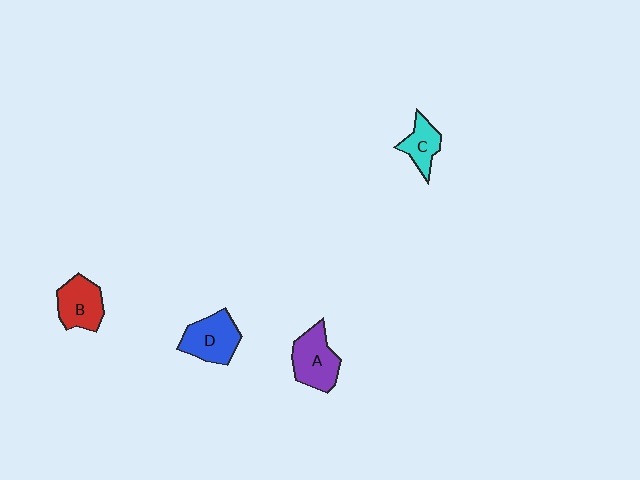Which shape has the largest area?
Shape A (purple).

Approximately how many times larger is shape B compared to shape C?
Approximately 1.4 times.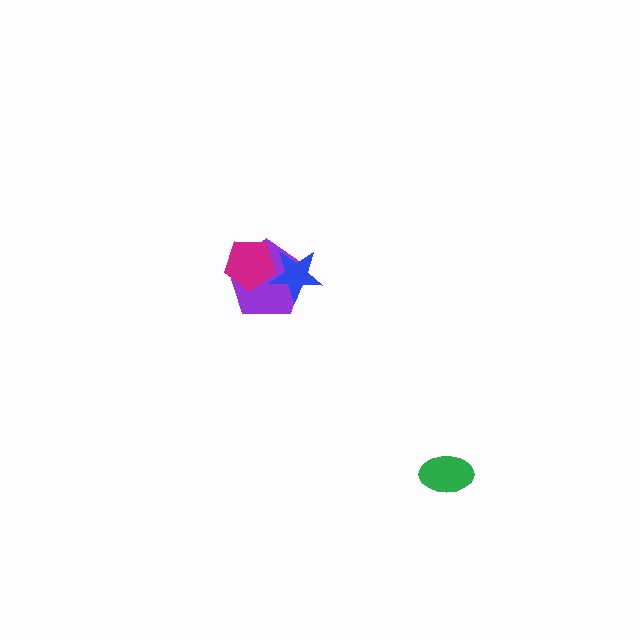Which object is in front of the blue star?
The magenta pentagon is in front of the blue star.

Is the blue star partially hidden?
Yes, it is partially covered by another shape.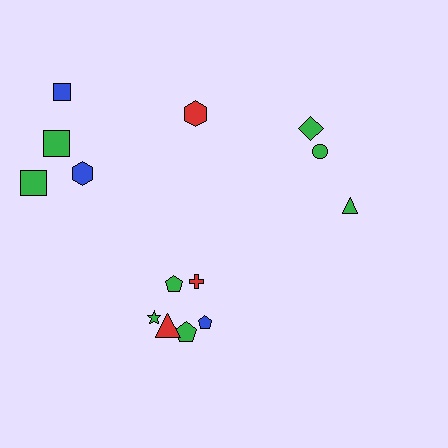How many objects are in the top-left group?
There are 5 objects.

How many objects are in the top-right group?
There are 3 objects.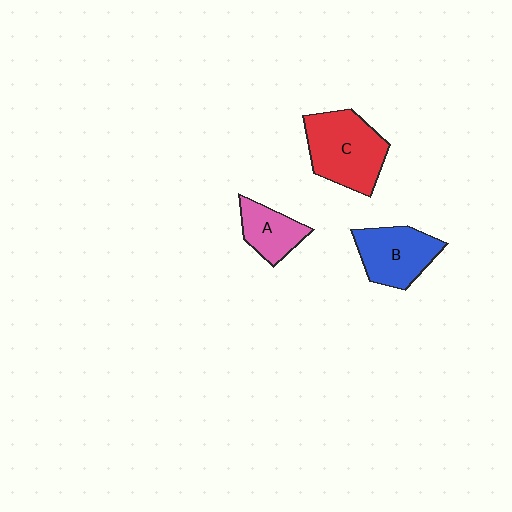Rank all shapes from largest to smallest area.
From largest to smallest: C (red), B (blue), A (pink).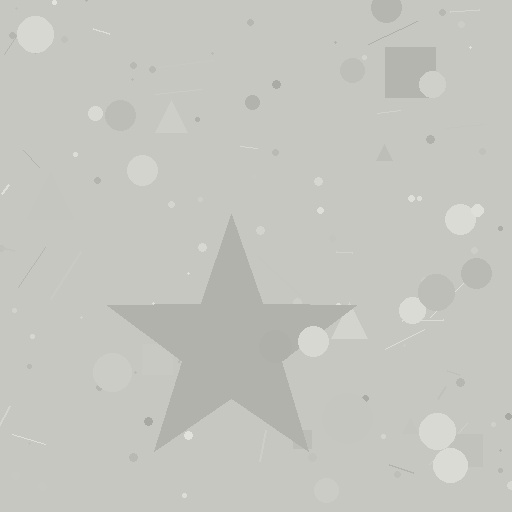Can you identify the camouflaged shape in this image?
The camouflaged shape is a star.